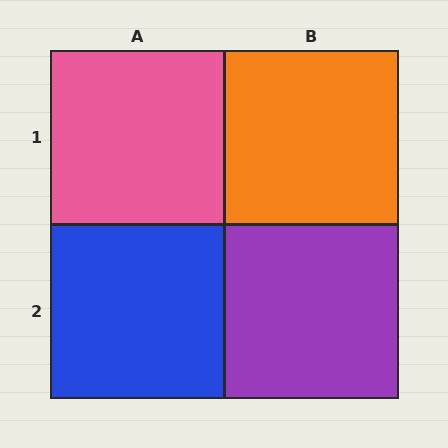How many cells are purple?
1 cell is purple.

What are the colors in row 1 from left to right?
Pink, orange.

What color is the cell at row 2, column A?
Blue.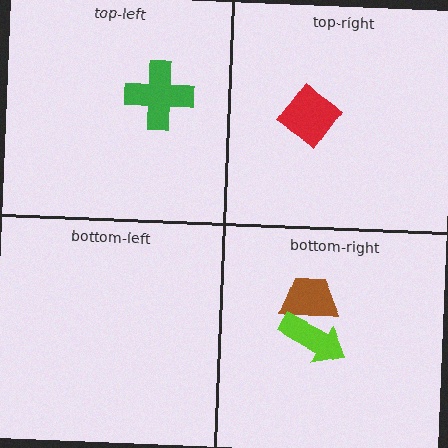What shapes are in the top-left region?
The green cross.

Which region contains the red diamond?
The top-right region.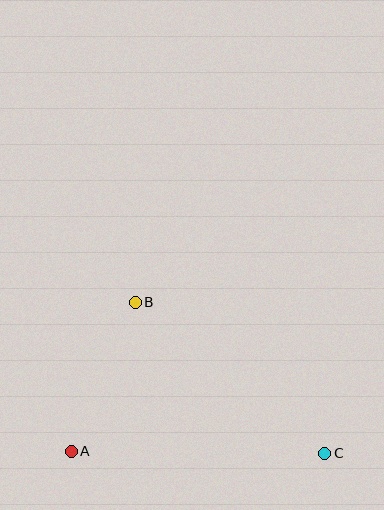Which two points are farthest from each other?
Points A and C are farthest from each other.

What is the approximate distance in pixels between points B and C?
The distance between B and C is approximately 242 pixels.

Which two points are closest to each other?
Points A and B are closest to each other.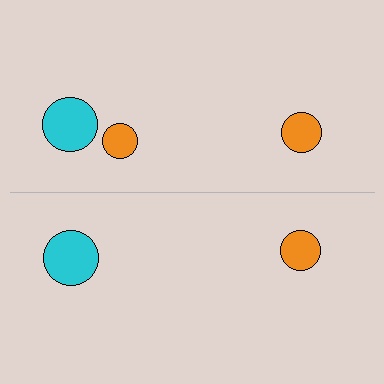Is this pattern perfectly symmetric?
No, the pattern is not perfectly symmetric. A orange circle is missing from the bottom side.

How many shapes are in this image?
There are 5 shapes in this image.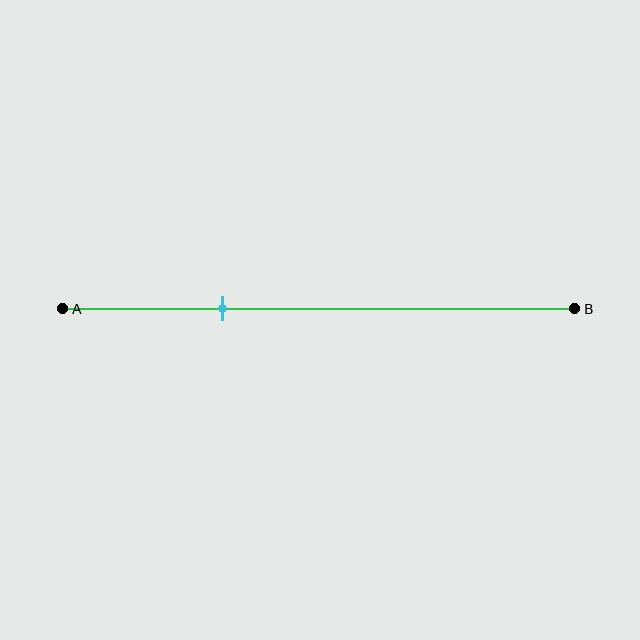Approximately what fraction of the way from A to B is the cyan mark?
The cyan mark is approximately 30% of the way from A to B.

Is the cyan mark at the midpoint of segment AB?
No, the mark is at about 30% from A, not at the 50% midpoint.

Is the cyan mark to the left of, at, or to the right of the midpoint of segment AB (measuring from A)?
The cyan mark is to the left of the midpoint of segment AB.